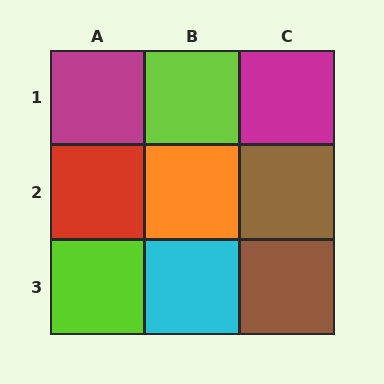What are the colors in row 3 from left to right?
Lime, cyan, brown.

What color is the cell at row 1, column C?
Magenta.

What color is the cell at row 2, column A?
Red.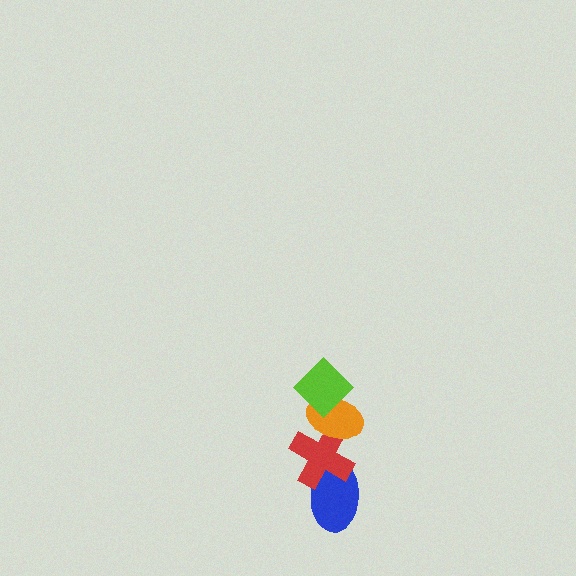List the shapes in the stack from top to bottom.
From top to bottom: the lime diamond, the orange ellipse, the red cross, the blue ellipse.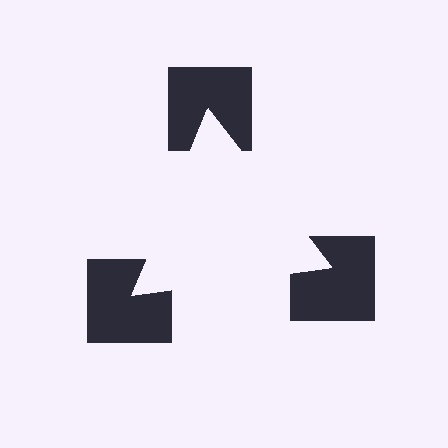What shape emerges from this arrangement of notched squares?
An illusory triangle — its edges are inferred from the aligned wedge cuts in the notched squares, not physically drawn.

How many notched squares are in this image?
There are 3 — one at each vertex of the illusory triangle.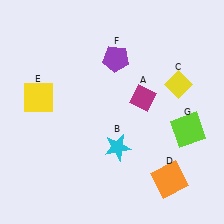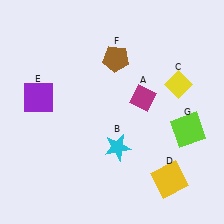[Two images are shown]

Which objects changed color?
D changed from orange to yellow. E changed from yellow to purple. F changed from purple to brown.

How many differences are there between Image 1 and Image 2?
There are 3 differences between the two images.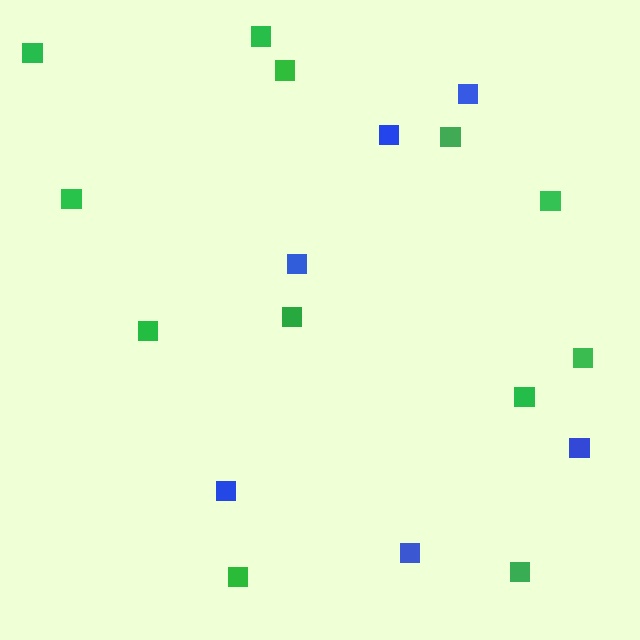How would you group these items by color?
There are 2 groups: one group of green squares (12) and one group of blue squares (6).